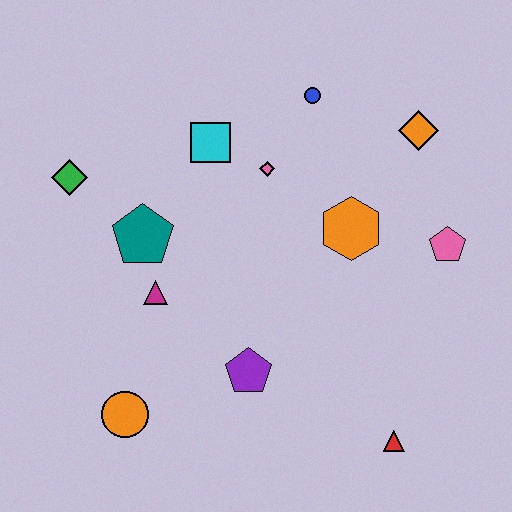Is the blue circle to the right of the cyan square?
Yes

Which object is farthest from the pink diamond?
The red triangle is farthest from the pink diamond.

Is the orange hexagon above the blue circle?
No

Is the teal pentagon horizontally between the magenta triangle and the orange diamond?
No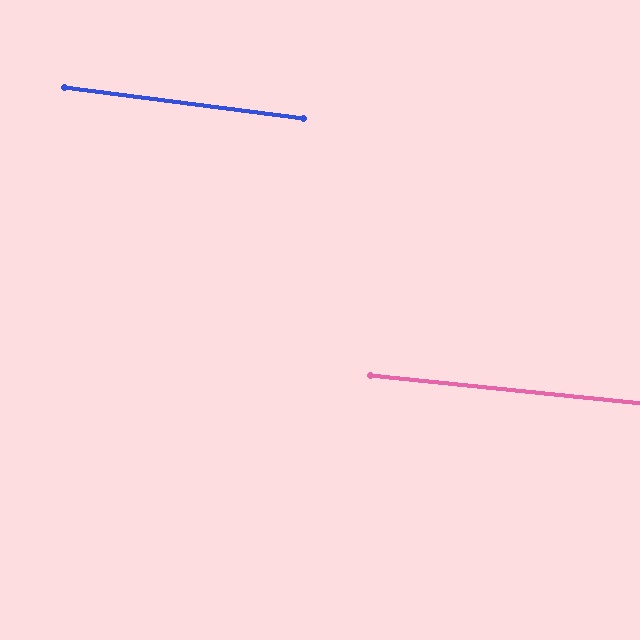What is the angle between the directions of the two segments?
Approximately 2 degrees.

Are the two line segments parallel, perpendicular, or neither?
Parallel — their directions differ by only 1.5°.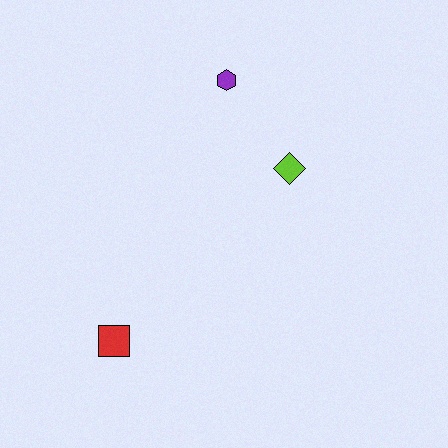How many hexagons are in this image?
There is 1 hexagon.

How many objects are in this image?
There are 3 objects.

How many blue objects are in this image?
There are no blue objects.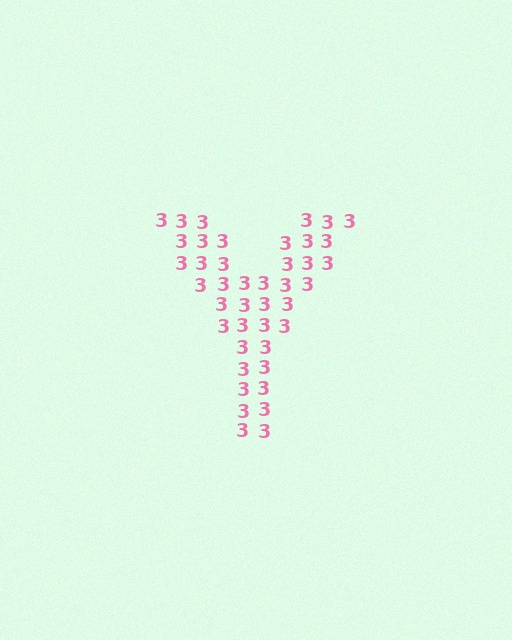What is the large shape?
The large shape is the letter Y.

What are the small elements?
The small elements are digit 3's.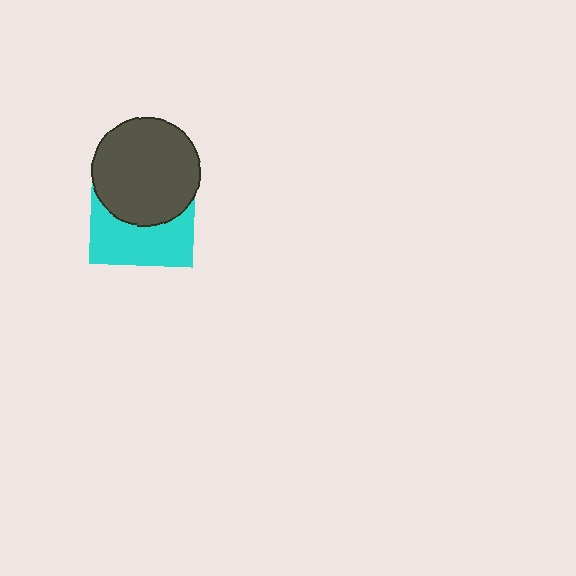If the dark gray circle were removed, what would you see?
You would see the complete cyan square.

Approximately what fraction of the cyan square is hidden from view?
Roughly 52% of the cyan square is hidden behind the dark gray circle.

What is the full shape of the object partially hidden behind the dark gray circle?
The partially hidden object is a cyan square.